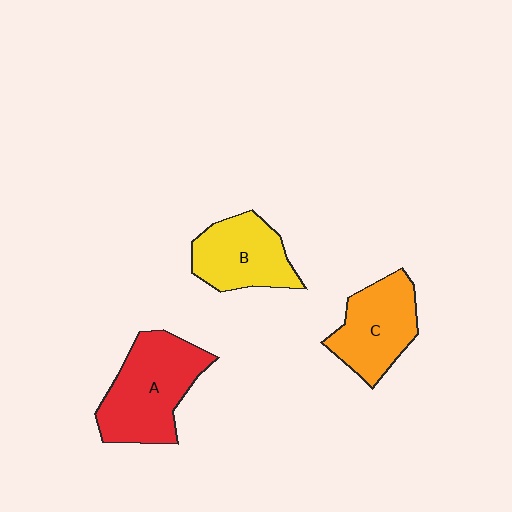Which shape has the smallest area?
Shape B (yellow).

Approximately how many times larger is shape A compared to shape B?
Approximately 1.3 times.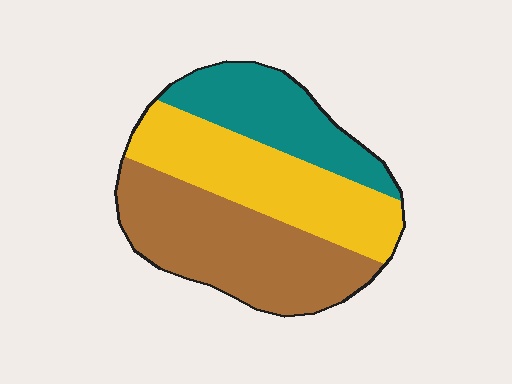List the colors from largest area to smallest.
From largest to smallest: brown, yellow, teal.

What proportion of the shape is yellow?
Yellow covers about 35% of the shape.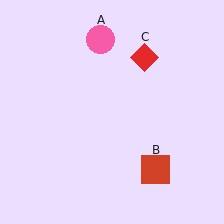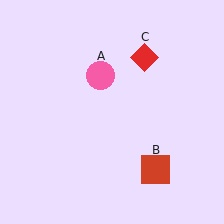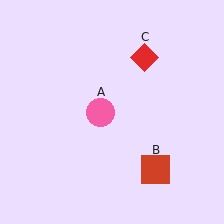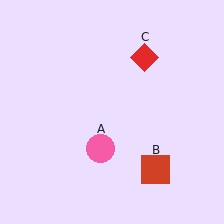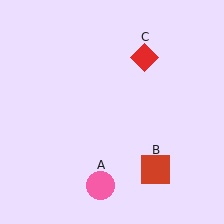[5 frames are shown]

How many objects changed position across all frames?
1 object changed position: pink circle (object A).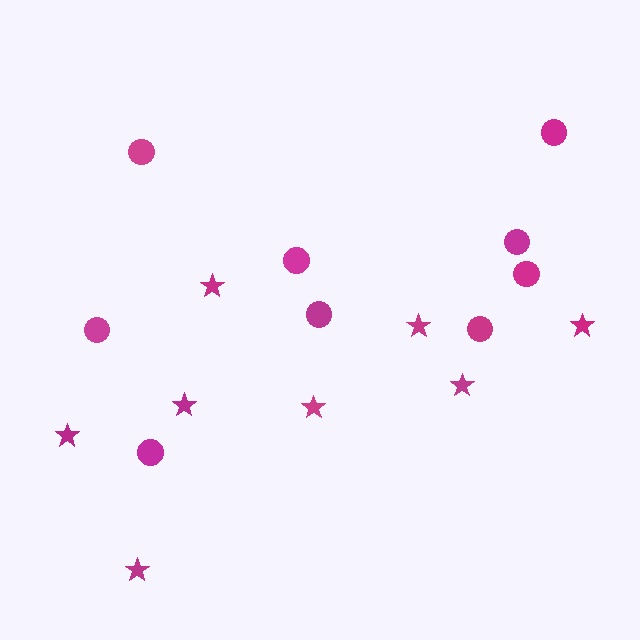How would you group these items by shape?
There are 2 groups: one group of circles (9) and one group of stars (8).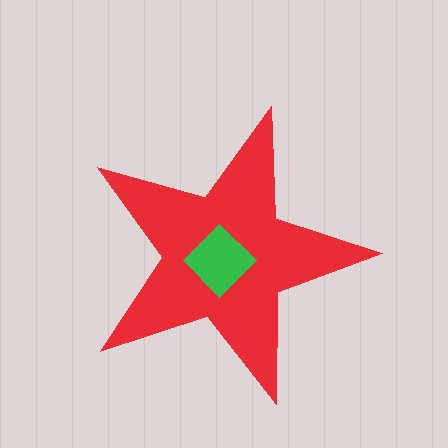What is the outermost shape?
The red star.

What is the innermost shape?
The green diamond.